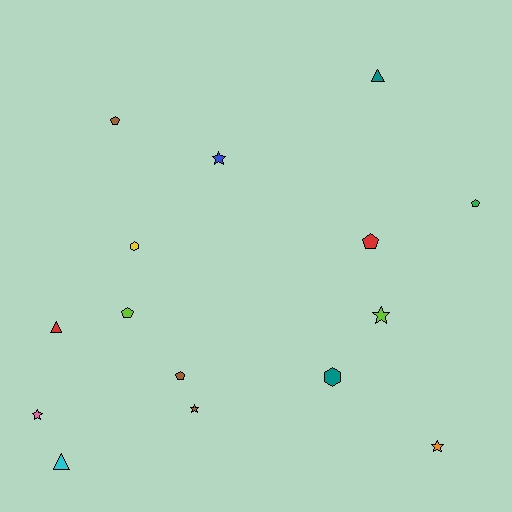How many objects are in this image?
There are 15 objects.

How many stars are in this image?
There are 5 stars.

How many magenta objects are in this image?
There are no magenta objects.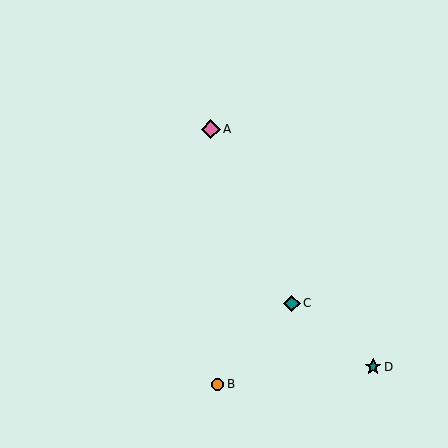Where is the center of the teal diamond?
The center of the teal diamond is at (292, 303).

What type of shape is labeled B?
Shape B is an orange circle.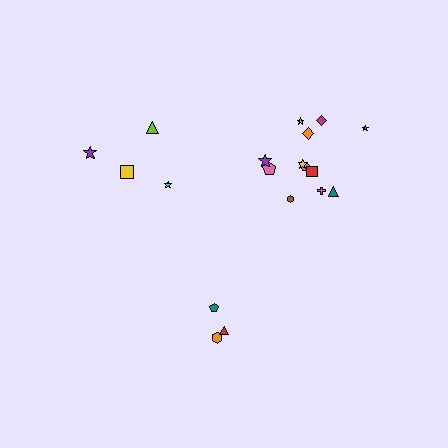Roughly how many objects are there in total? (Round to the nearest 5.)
Roughly 20 objects in total.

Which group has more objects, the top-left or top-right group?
The top-right group.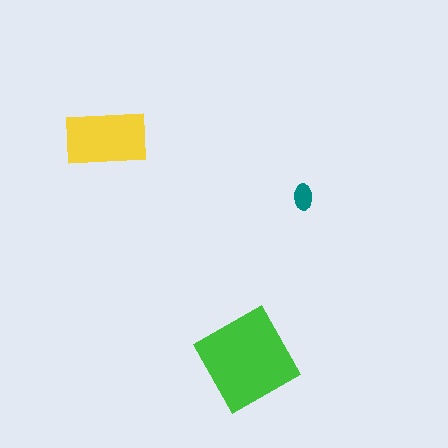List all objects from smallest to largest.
The teal ellipse, the yellow rectangle, the green diamond.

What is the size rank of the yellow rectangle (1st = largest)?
2nd.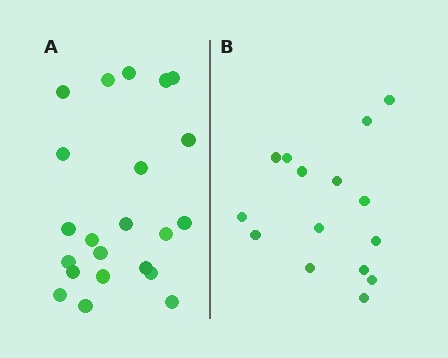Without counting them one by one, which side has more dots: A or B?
Region A (the left region) has more dots.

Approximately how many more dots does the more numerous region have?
Region A has roughly 8 or so more dots than region B.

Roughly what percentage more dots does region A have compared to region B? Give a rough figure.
About 45% more.